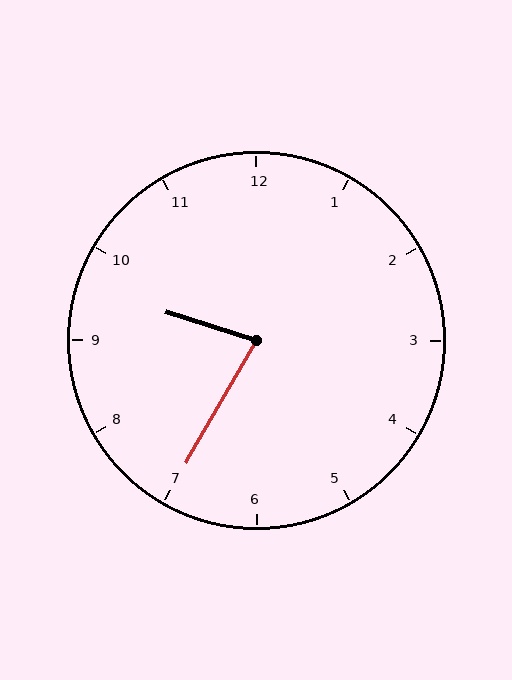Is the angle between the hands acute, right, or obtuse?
It is acute.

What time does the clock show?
9:35.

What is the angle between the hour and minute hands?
Approximately 78 degrees.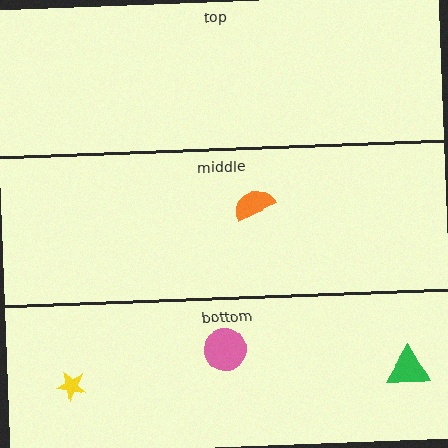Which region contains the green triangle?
The bottom region.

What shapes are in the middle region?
The orange semicircle.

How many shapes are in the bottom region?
3.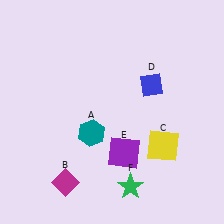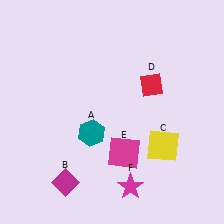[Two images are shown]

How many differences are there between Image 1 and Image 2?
There are 3 differences between the two images.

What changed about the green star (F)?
In Image 1, F is green. In Image 2, it changed to magenta.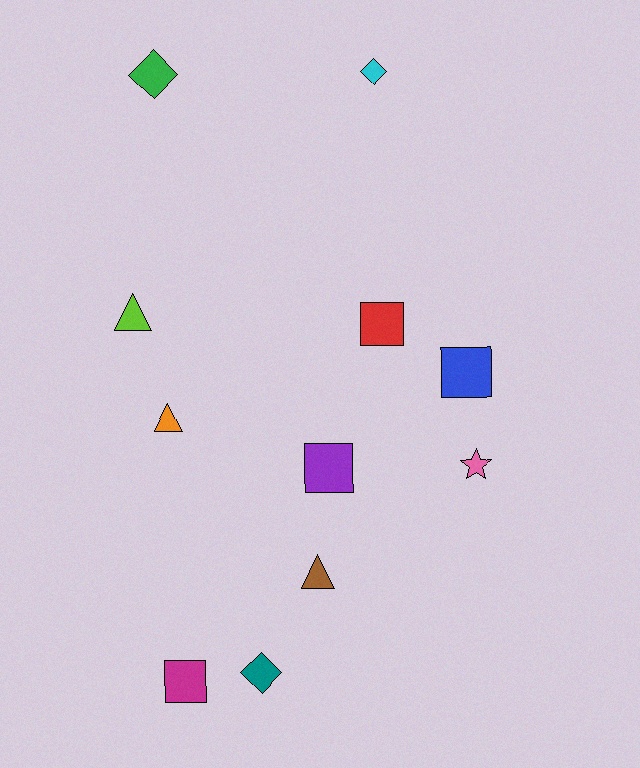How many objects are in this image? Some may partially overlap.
There are 11 objects.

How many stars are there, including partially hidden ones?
There is 1 star.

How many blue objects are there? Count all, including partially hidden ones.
There is 1 blue object.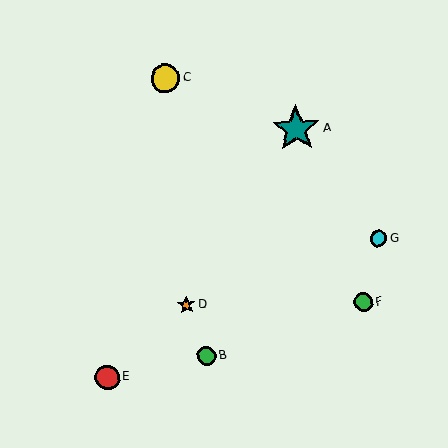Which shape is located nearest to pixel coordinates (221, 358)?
The green circle (labeled B) at (206, 356) is nearest to that location.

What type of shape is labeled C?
Shape C is a yellow circle.